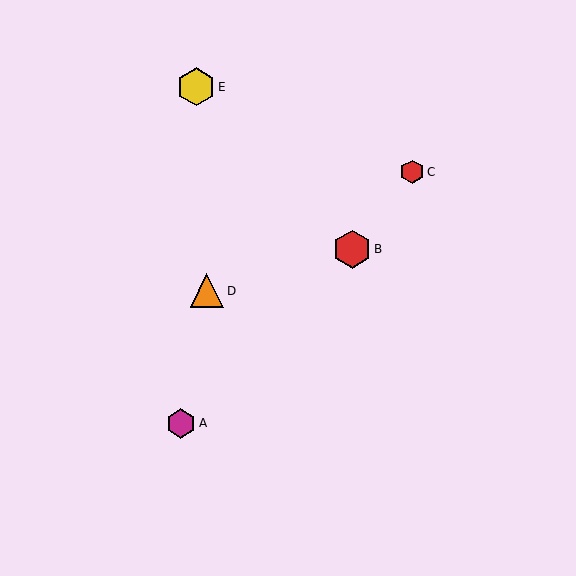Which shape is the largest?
The red hexagon (labeled B) is the largest.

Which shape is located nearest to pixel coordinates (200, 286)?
The orange triangle (labeled D) at (207, 291) is nearest to that location.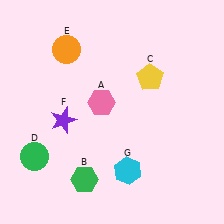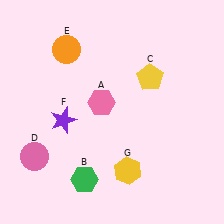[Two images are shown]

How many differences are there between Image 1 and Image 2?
There are 2 differences between the two images.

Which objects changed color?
D changed from green to pink. G changed from cyan to yellow.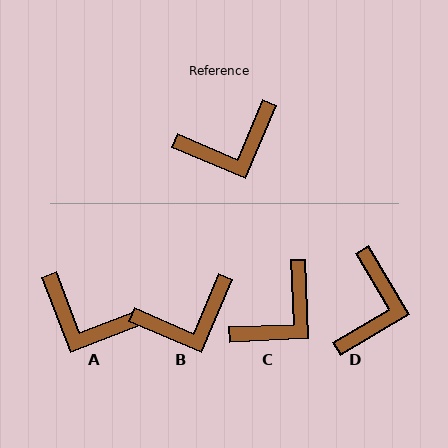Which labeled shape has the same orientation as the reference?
B.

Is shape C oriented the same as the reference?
No, it is off by about 25 degrees.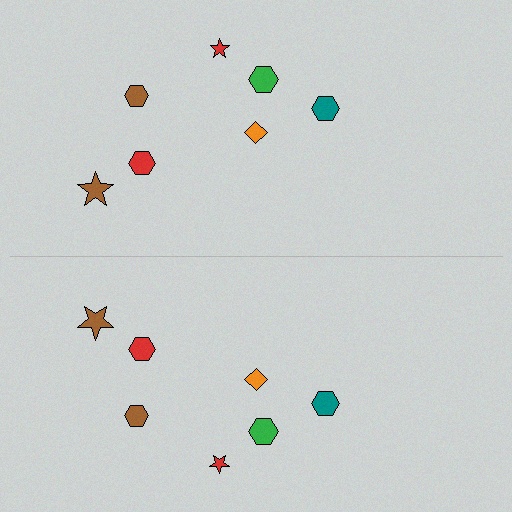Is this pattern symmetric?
Yes, this pattern has bilateral (reflection) symmetry.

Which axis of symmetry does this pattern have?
The pattern has a horizontal axis of symmetry running through the center of the image.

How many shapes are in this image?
There are 14 shapes in this image.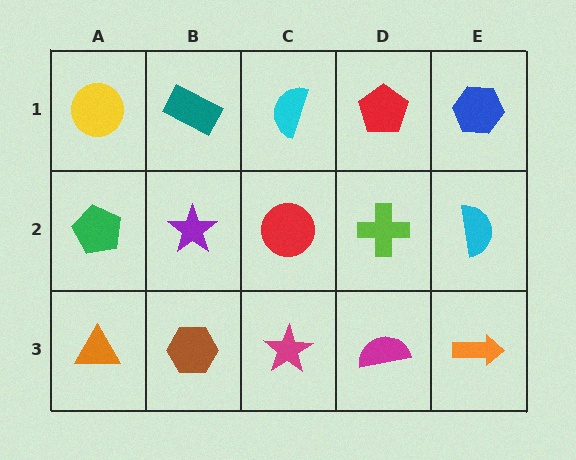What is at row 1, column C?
A cyan semicircle.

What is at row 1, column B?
A teal rectangle.